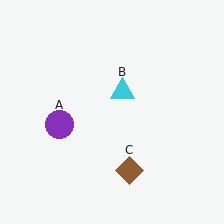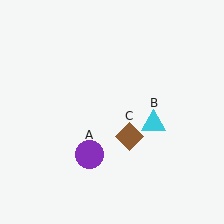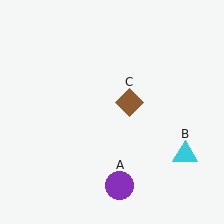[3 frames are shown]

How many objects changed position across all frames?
3 objects changed position: purple circle (object A), cyan triangle (object B), brown diamond (object C).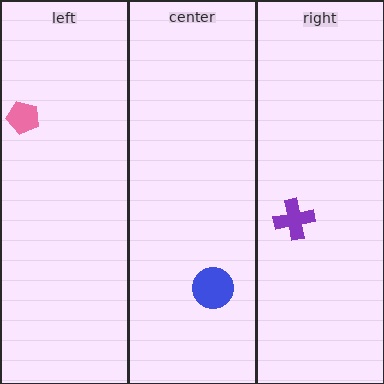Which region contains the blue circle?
The center region.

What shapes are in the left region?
The pink pentagon.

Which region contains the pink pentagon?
The left region.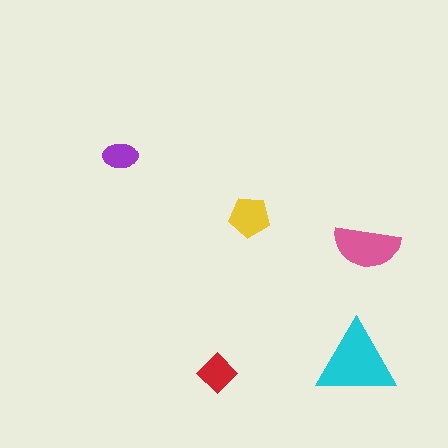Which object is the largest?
The cyan triangle.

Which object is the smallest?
The purple ellipse.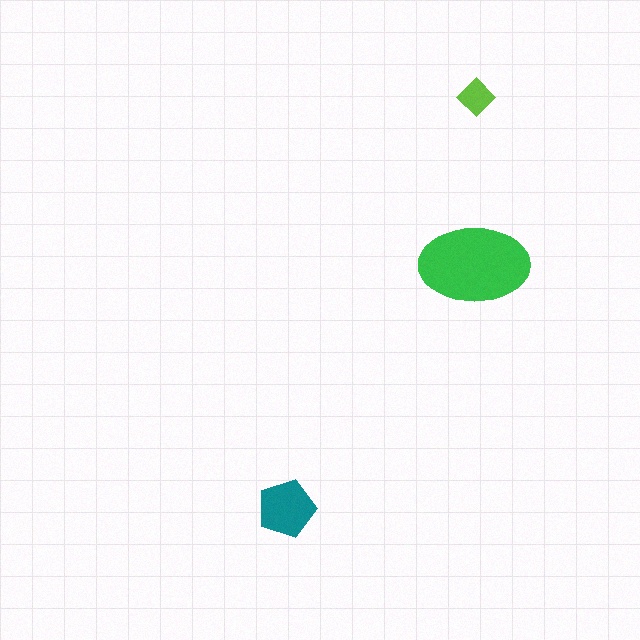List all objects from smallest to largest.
The lime diamond, the teal pentagon, the green ellipse.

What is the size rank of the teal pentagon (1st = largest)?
2nd.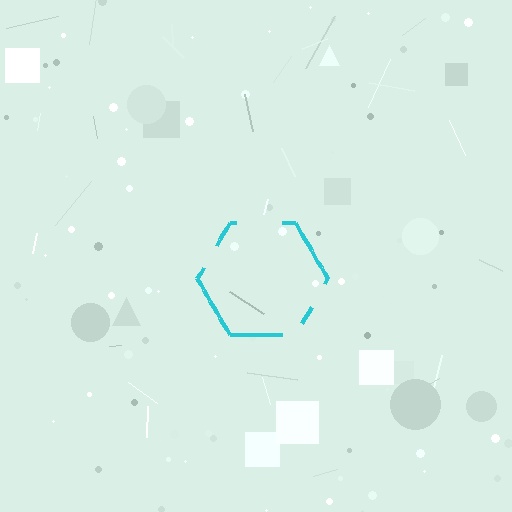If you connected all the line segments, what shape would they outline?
They would outline a hexagon.